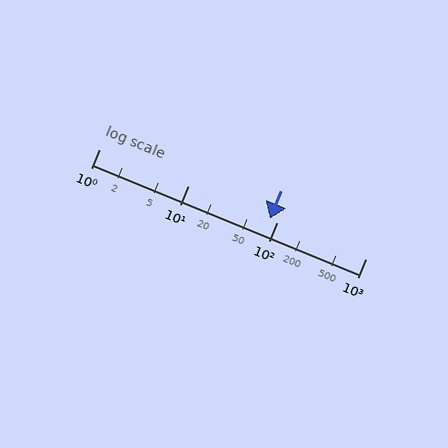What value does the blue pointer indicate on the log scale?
The pointer indicates approximately 84.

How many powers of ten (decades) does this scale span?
The scale spans 3 decades, from 1 to 1000.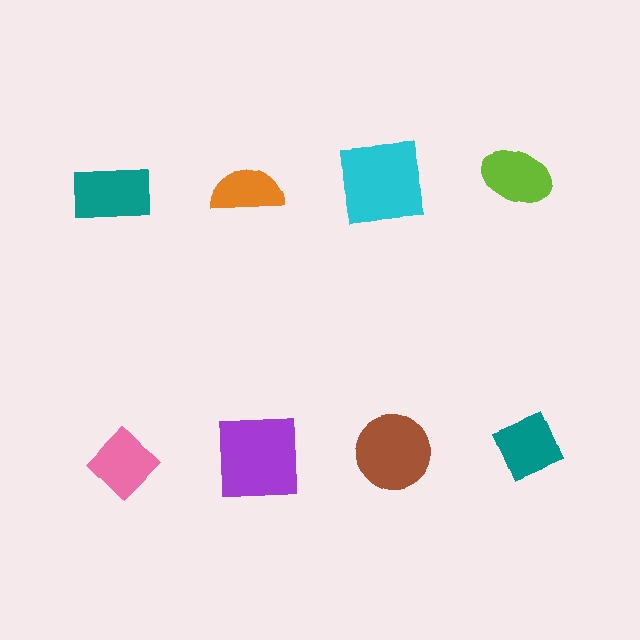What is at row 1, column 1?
A teal rectangle.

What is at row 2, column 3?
A brown circle.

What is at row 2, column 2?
A purple square.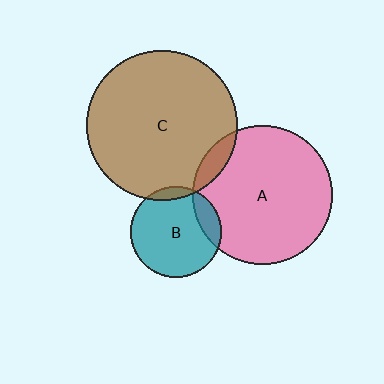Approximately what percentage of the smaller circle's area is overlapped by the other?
Approximately 10%.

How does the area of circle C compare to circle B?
Approximately 2.7 times.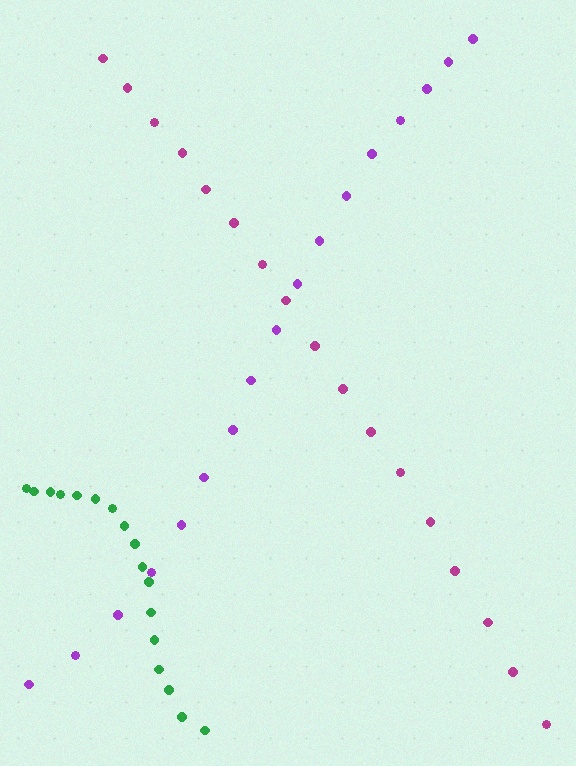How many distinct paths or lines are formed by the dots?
There are 3 distinct paths.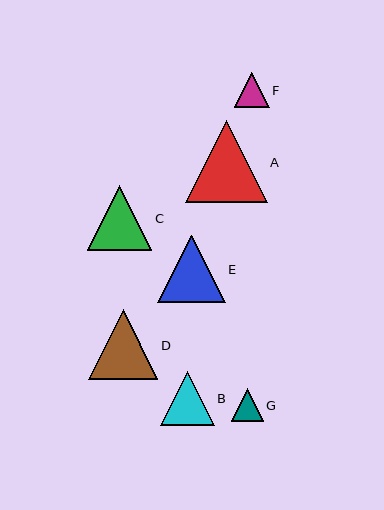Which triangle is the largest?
Triangle A is the largest with a size of approximately 82 pixels.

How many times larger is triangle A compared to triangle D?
Triangle A is approximately 1.2 times the size of triangle D.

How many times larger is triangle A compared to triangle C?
Triangle A is approximately 1.3 times the size of triangle C.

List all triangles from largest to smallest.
From largest to smallest: A, D, E, C, B, F, G.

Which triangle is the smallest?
Triangle G is the smallest with a size of approximately 32 pixels.